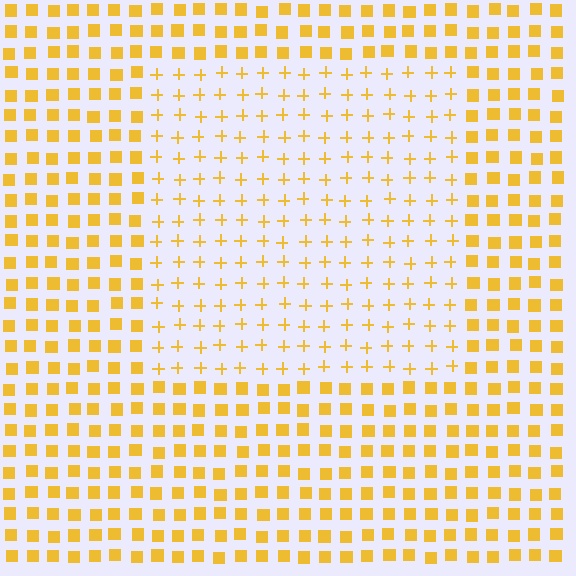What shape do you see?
I see a rectangle.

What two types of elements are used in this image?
The image uses plus signs inside the rectangle region and squares outside it.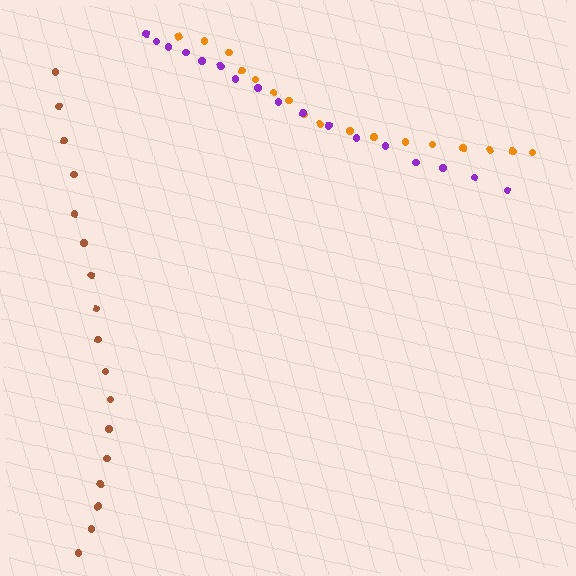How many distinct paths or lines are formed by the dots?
There are 3 distinct paths.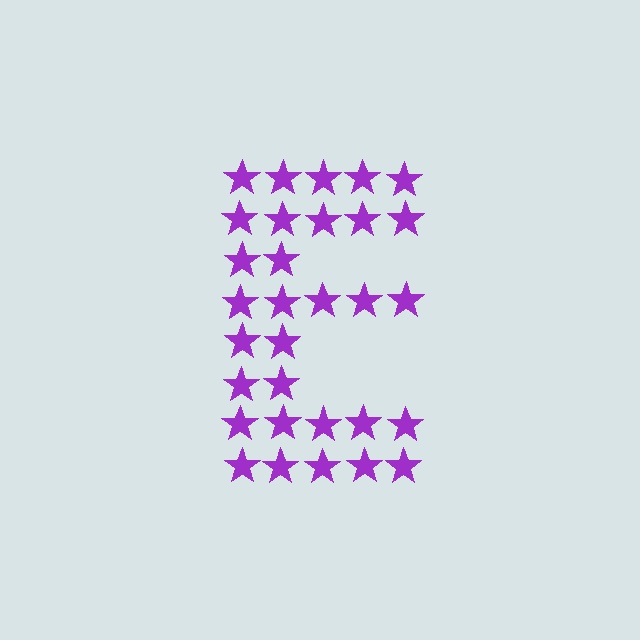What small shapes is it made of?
It is made of small stars.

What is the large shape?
The large shape is the letter E.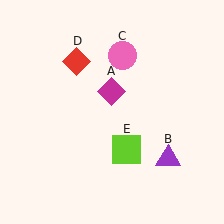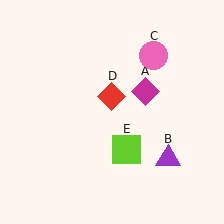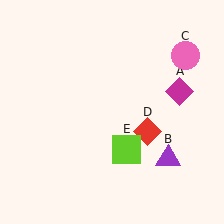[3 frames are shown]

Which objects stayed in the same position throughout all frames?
Purple triangle (object B) and lime square (object E) remained stationary.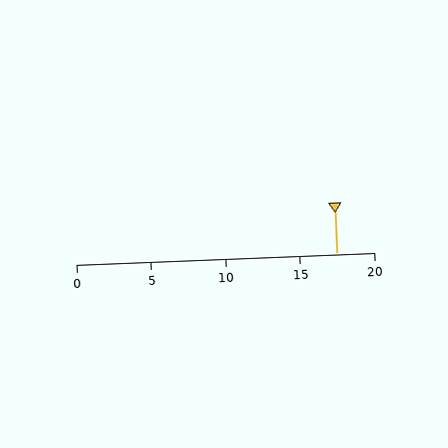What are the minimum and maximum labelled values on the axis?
The axis runs from 0 to 20.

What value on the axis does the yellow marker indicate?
The marker indicates approximately 17.5.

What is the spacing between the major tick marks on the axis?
The major ticks are spaced 5 apart.